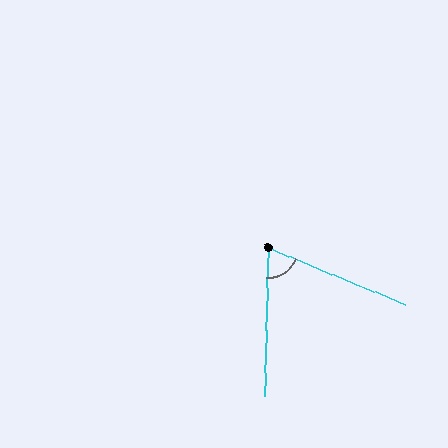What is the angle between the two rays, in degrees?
Approximately 69 degrees.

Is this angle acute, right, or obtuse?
It is acute.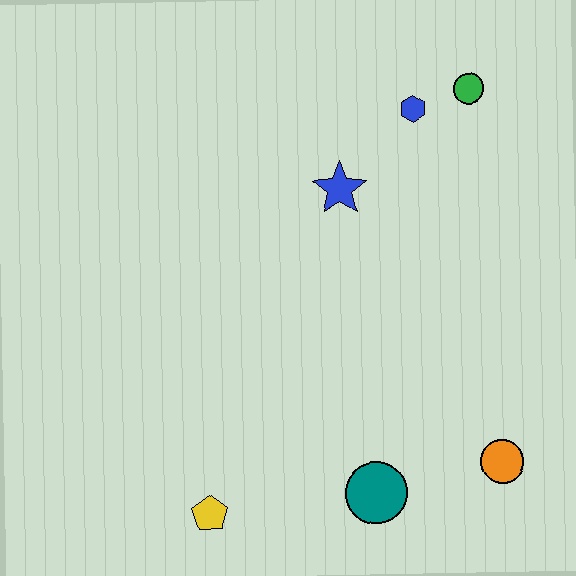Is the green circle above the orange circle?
Yes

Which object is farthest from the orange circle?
The green circle is farthest from the orange circle.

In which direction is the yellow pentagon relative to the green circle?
The yellow pentagon is below the green circle.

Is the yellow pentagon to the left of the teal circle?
Yes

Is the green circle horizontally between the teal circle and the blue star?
No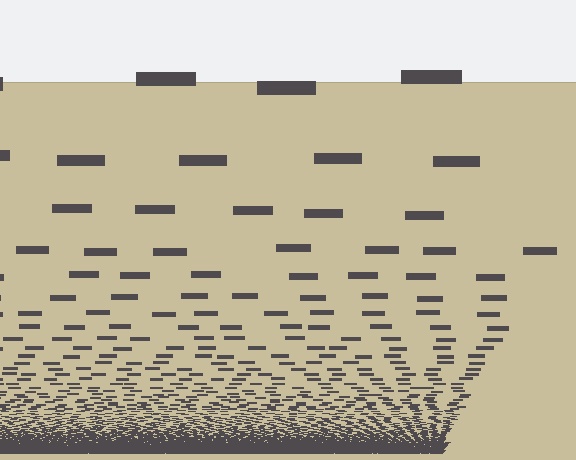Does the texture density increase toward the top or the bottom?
Density increases toward the bottom.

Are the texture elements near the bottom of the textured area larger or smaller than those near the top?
Smaller. The gradient is inverted — elements near the bottom are smaller and denser.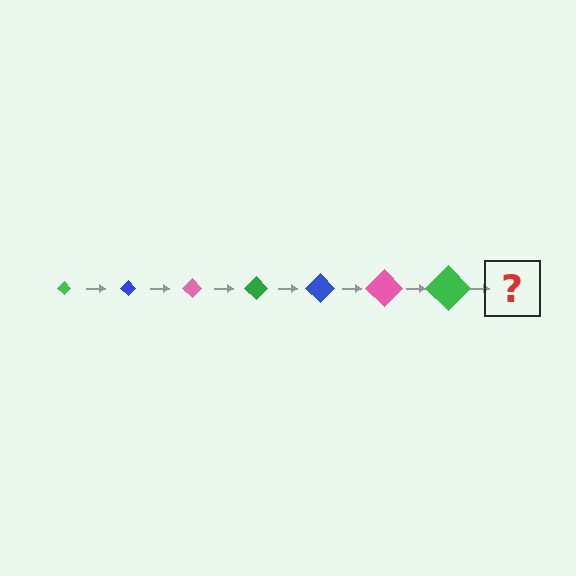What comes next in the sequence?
The next element should be a blue diamond, larger than the previous one.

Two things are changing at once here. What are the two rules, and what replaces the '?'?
The two rules are that the diamond grows larger each step and the color cycles through green, blue, and pink. The '?' should be a blue diamond, larger than the previous one.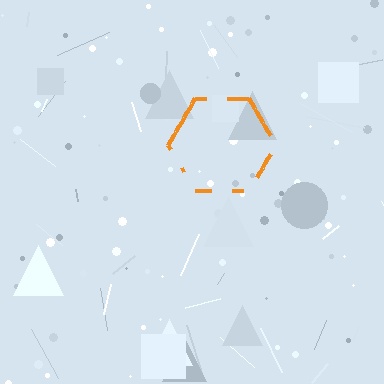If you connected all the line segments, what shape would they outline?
They would outline a hexagon.